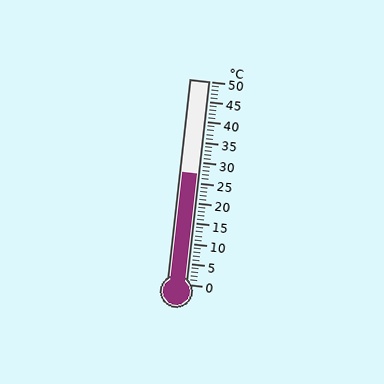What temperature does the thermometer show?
The thermometer shows approximately 27°C.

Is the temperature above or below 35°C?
The temperature is below 35°C.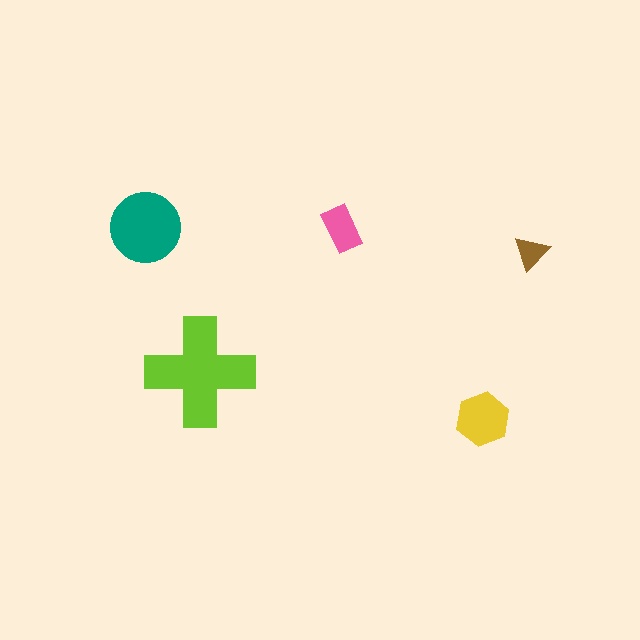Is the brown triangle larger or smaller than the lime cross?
Smaller.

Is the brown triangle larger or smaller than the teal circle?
Smaller.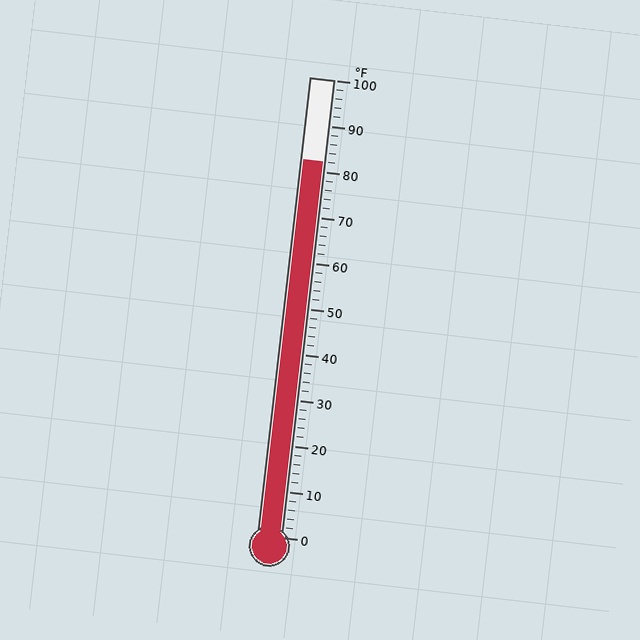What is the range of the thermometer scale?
The thermometer scale ranges from 0°F to 100°F.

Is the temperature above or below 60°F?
The temperature is above 60°F.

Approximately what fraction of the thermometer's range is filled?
The thermometer is filled to approximately 80% of its range.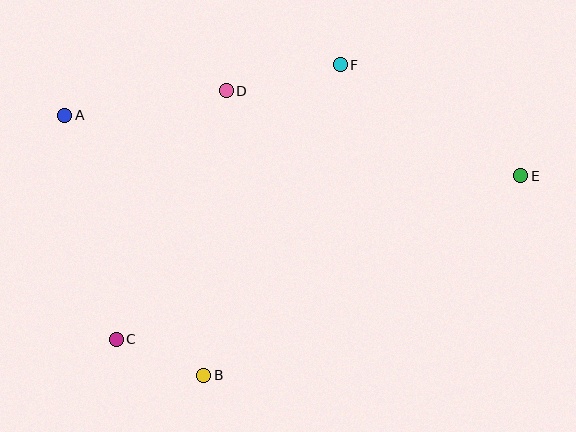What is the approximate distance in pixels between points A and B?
The distance between A and B is approximately 295 pixels.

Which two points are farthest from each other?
Points A and E are farthest from each other.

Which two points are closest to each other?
Points B and C are closest to each other.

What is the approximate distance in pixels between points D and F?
The distance between D and F is approximately 117 pixels.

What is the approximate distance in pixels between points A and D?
The distance between A and D is approximately 163 pixels.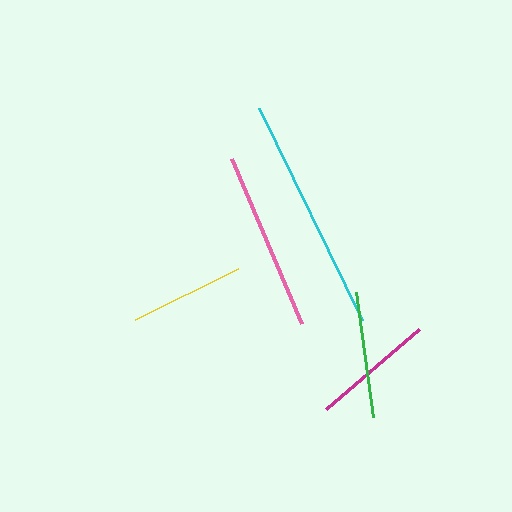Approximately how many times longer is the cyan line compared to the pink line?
The cyan line is approximately 1.3 times the length of the pink line.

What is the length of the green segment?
The green segment is approximately 126 pixels long.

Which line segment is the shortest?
The yellow line is the shortest at approximately 115 pixels.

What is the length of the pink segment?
The pink segment is approximately 180 pixels long.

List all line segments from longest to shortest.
From longest to shortest: cyan, pink, green, magenta, yellow.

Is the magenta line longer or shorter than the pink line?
The pink line is longer than the magenta line.